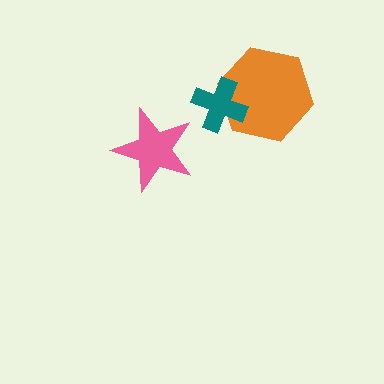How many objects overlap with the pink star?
0 objects overlap with the pink star.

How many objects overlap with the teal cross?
1 object overlaps with the teal cross.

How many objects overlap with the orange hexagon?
1 object overlaps with the orange hexagon.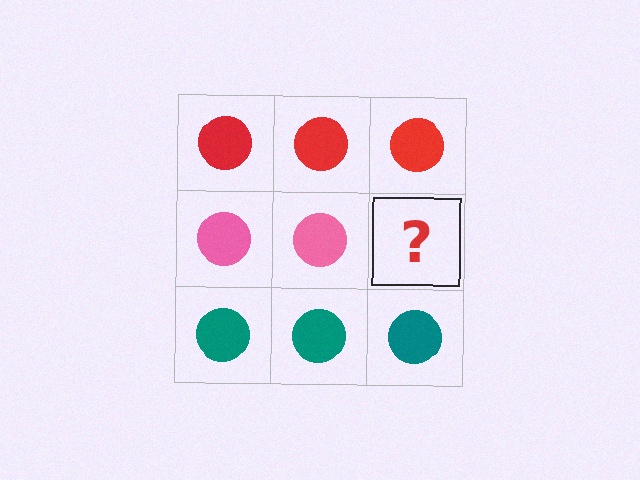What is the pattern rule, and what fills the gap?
The rule is that each row has a consistent color. The gap should be filled with a pink circle.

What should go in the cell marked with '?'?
The missing cell should contain a pink circle.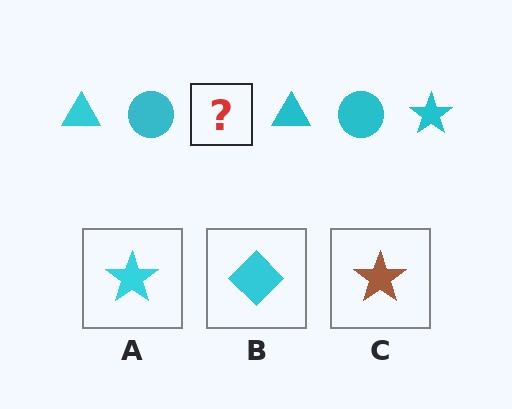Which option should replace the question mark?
Option A.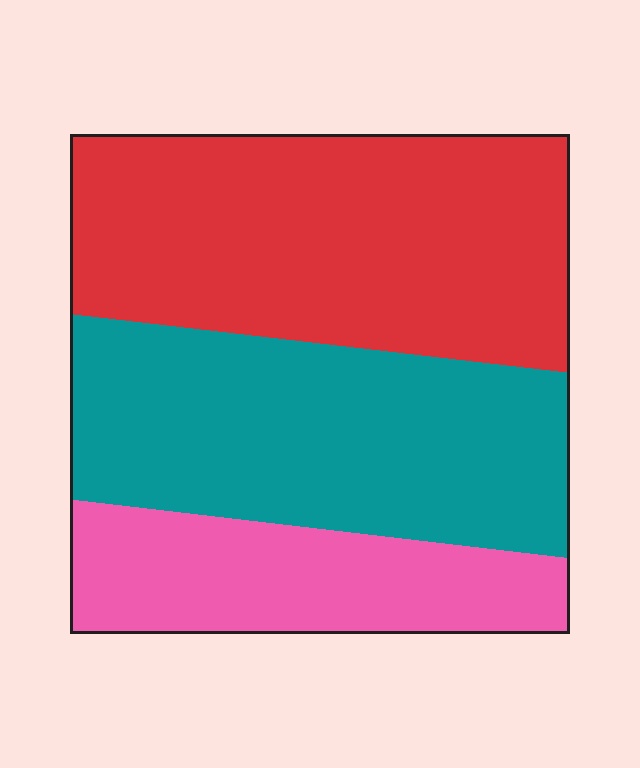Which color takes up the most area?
Red, at roughly 40%.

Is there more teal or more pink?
Teal.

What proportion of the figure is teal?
Teal takes up about three eighths (3/8) of the figure.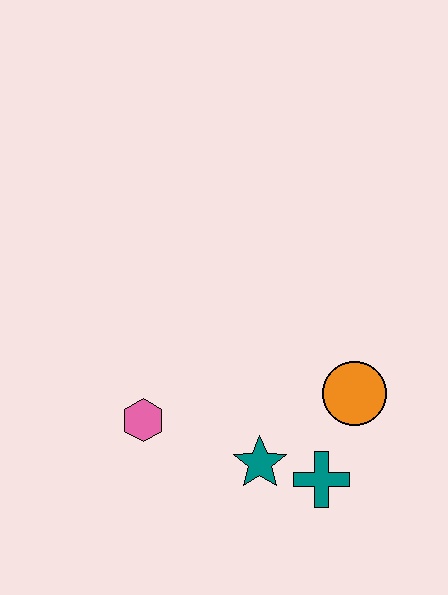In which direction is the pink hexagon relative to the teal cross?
The pink hexagon is to the left of the teal cross.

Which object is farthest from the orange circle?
The pink hexagon is farthest from the orange circle.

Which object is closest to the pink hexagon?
The teal star is closest to the pink hexagon.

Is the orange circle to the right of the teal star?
Yes